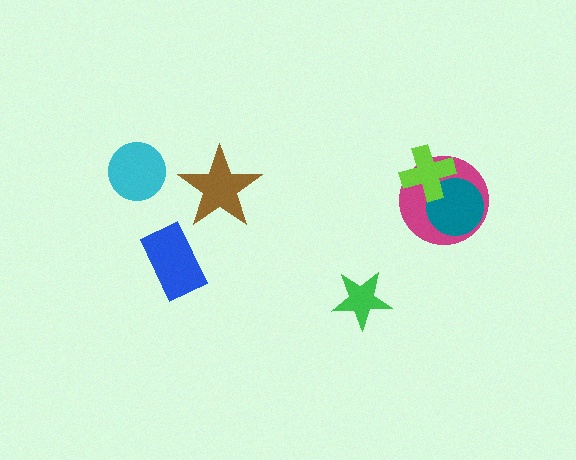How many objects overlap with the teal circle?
2 objects overlap with the teal circle.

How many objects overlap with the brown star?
0 objects overlap with the brown star.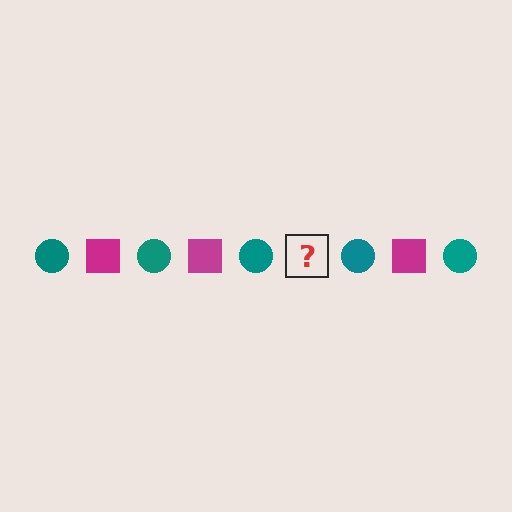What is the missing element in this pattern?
The missing element is a magenta square.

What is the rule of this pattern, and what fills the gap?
The rule is that the pattern alternates between teal circle and magenta square. The gap should be filled with a magenta square.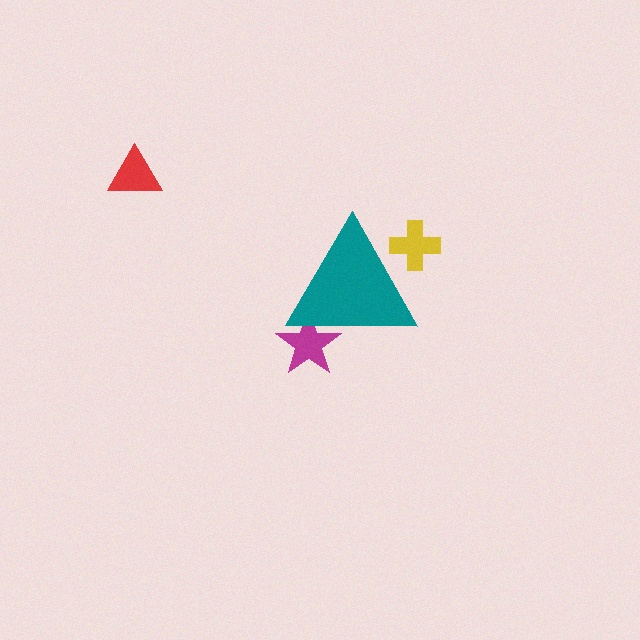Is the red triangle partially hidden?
No, the red triangle is fully visible.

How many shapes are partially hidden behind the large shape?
2 shapes are partially hidden.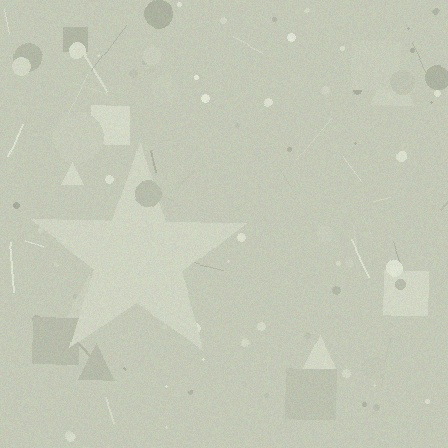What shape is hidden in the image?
A star is hidden in the image.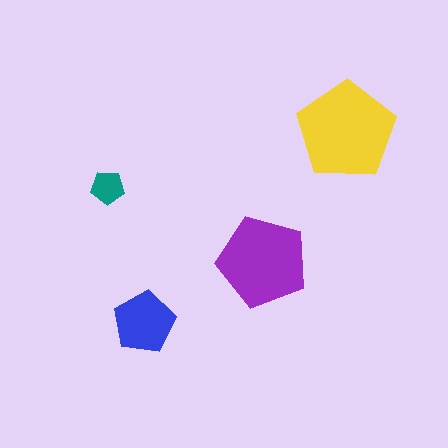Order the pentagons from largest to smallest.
the yellow one, the purple one, the blue one, the teal one.